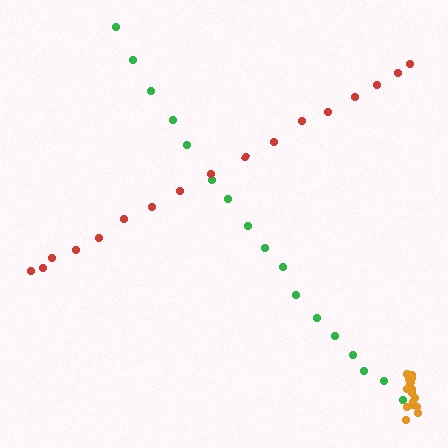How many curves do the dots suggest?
There are 3 distinct paths.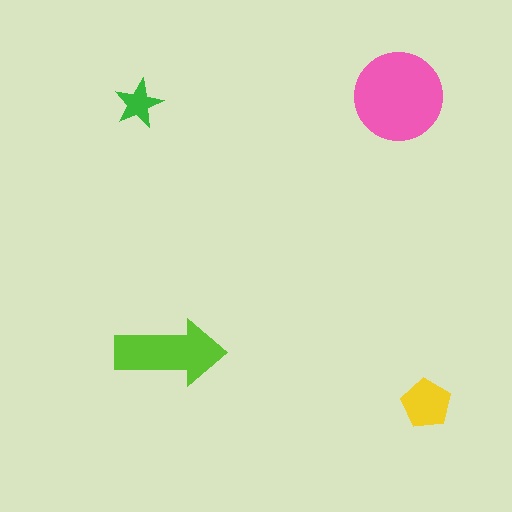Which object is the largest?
The pink circle.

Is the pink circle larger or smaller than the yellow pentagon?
Larger.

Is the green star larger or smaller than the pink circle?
Smaller.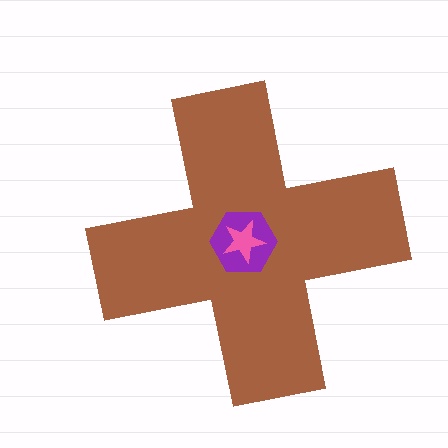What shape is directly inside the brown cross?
The purple hexagon.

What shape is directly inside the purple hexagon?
The pink star.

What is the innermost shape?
The pink star.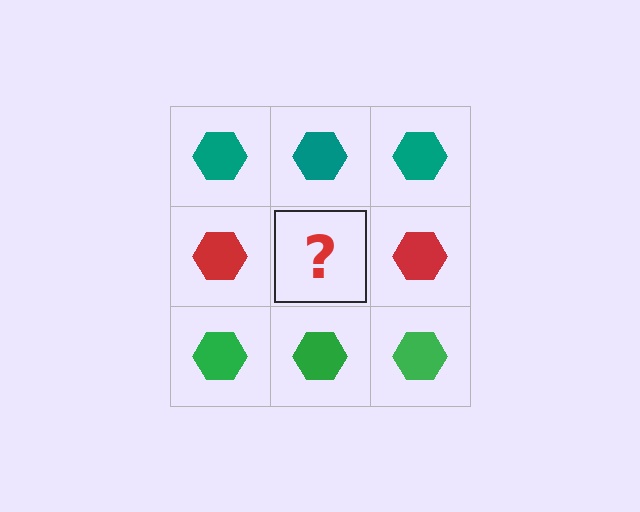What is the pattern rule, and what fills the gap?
The rule is that each row has a consistent color. The gap should be filled with a red hexagon.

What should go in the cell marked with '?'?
The missing cell should contain a red hexagon.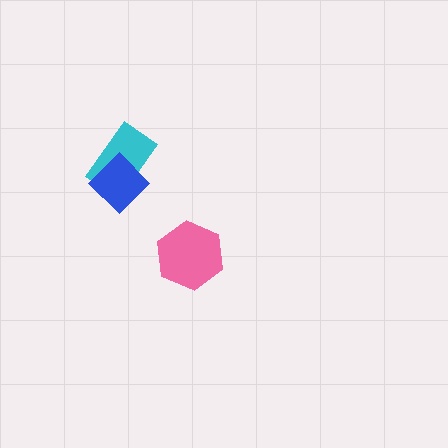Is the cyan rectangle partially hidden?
Yes, it is partially covered by another shape.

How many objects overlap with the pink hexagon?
0 objects overlap with the pink hexagon.